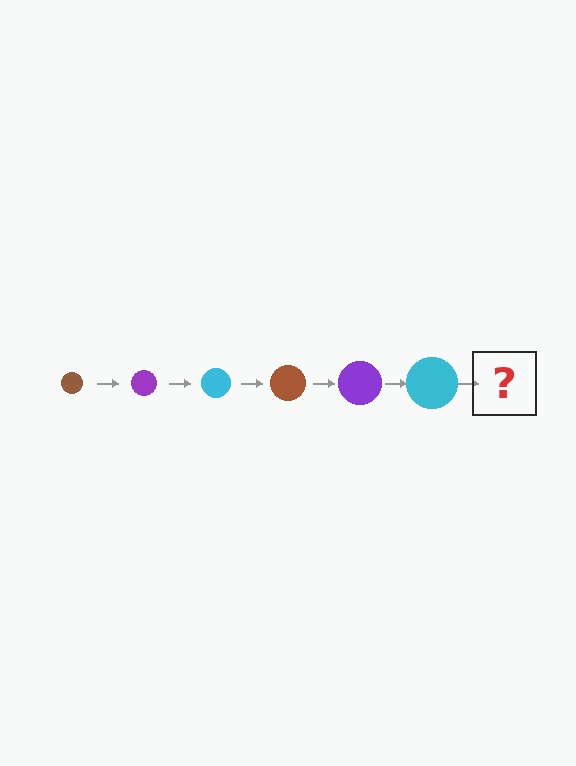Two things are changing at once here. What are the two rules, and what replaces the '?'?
The two rules are that the circle grows larger each step and the color cycles through brown, purple, and cyan. The '?' should be a brown circle, larger than the previous one.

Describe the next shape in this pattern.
It should be a brown circle, larger than the previous one.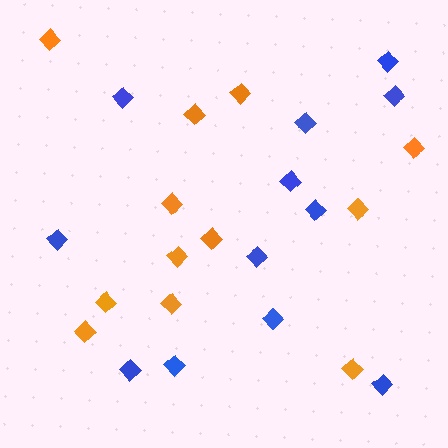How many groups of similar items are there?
There are 2 groups: one group of blue diamonds (12) and one group of orange diamonds (12).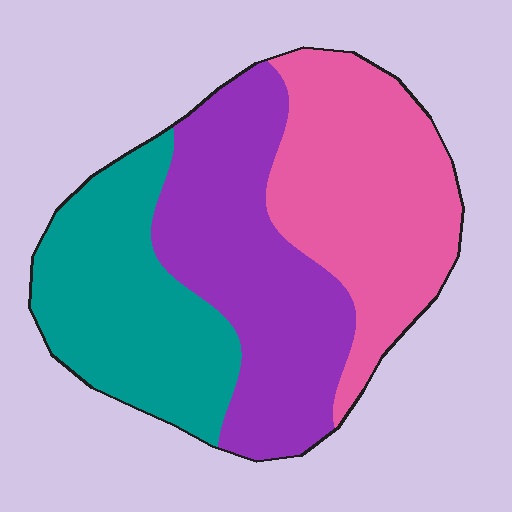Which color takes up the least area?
Teal, at roughly 30%.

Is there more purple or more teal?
Purple.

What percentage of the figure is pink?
Pink takes up between a quarter and a half of the figure.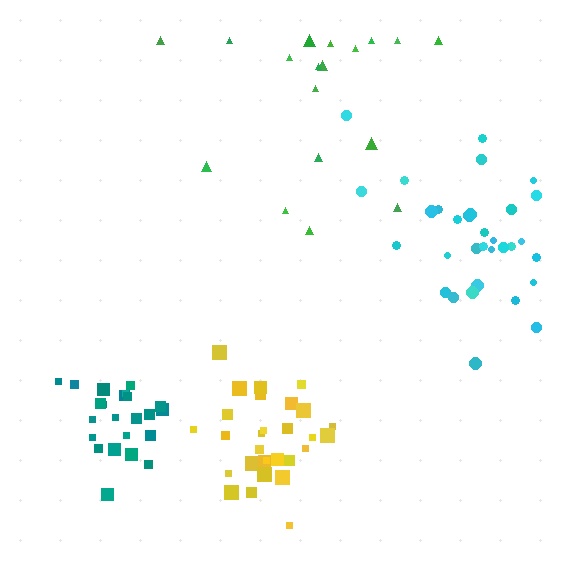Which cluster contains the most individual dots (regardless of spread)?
Cyan (32).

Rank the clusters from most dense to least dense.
teal, yellow, cyan, green.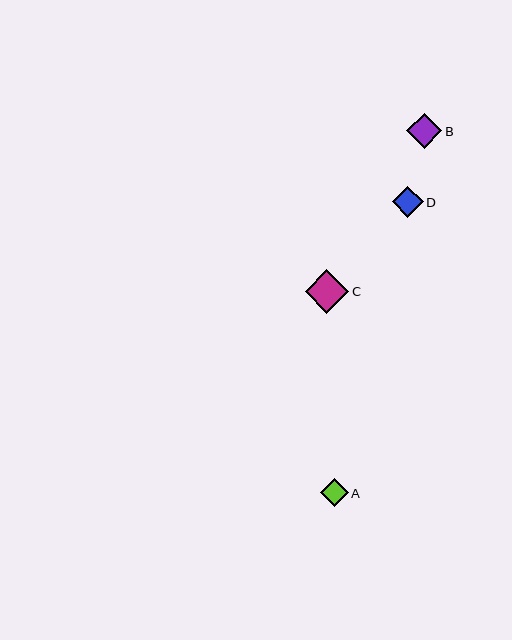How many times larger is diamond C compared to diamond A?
Diamond C is approximately 1.6 times the size of diamond A.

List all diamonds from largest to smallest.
From largest to smallest: C, B, D, A.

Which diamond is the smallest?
Diamond A is the smallest with a size of approximately 28 pixels.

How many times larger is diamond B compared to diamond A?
Diamond B is approximately 1.3 times the size of diamond A.